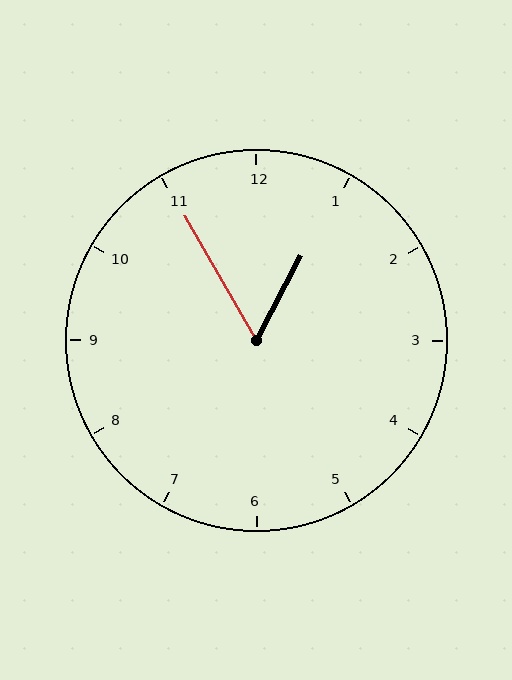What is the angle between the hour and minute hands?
Approximately 58 degrees.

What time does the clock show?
12:55.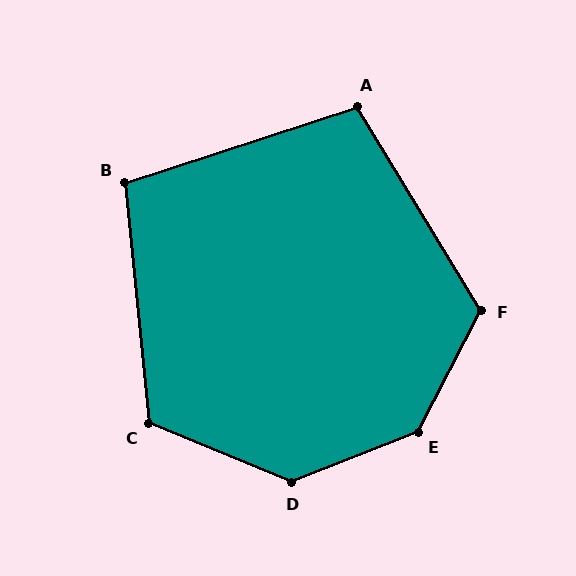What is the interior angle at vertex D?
Approximately 136 degrees (obtuse).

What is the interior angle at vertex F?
Approximately 122 degrees (obtuse).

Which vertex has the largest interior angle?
E, at approximately 139 degrees.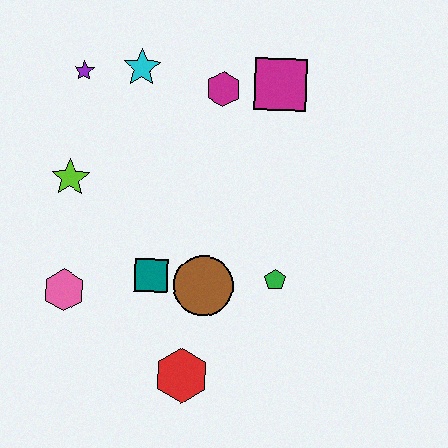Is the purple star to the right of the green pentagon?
No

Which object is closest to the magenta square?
The magenta hexagon is closest to the magenta square.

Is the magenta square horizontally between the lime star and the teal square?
No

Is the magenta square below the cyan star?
Yes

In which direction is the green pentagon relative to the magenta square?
The green pentagon is below the magenta square.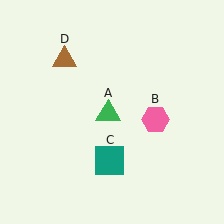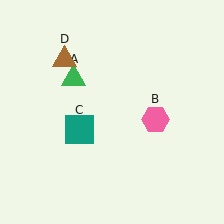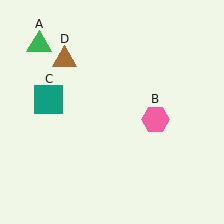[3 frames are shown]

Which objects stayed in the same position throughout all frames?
Pink hexagon (object B) and brown triangle (object D) remained stationary.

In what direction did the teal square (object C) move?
The teal square (object C) moved up and to the left.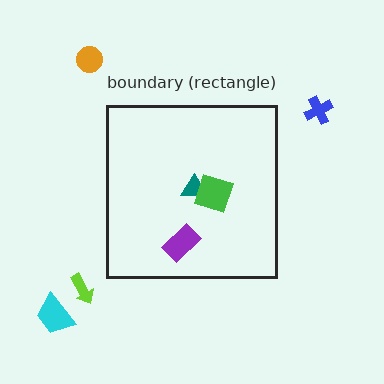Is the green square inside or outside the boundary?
Inside.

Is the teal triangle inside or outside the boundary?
Inside.